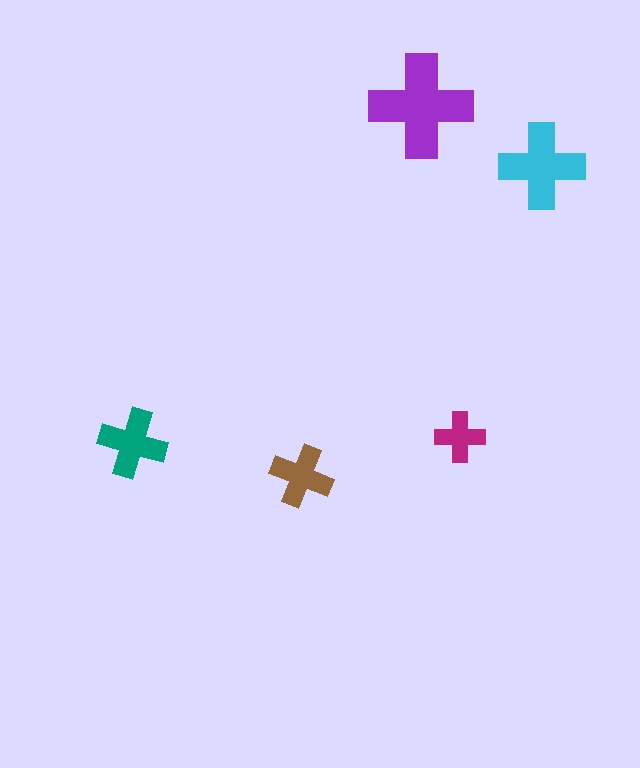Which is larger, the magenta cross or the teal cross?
The teal one.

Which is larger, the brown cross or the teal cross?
The teal one.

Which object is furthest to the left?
The teal cross is leftmost.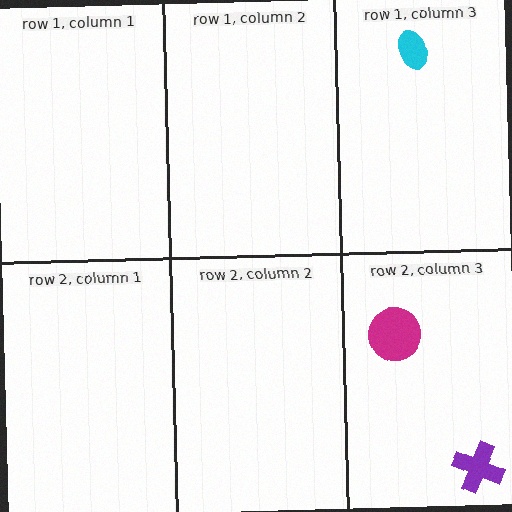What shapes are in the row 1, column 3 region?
The cyan ellipse.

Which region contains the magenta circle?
The row 2, column 3 region.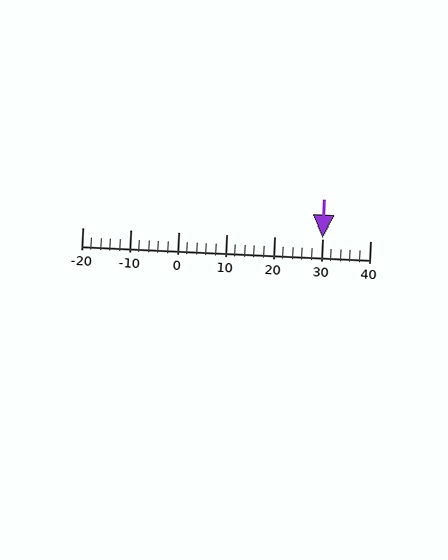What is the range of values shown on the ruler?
The ruler shows values from -20 to 40.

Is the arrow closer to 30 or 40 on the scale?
The arrow is closer to 30.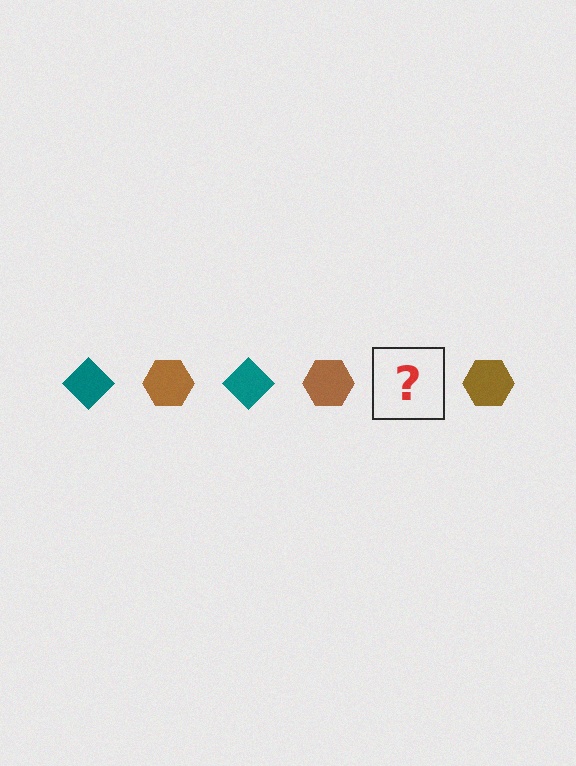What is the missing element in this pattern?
The missing element is a teal diamond.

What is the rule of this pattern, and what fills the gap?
The rule is that the pattern alternates between teal diamond and brown hexagon. The gap should be filled with a teal diamond.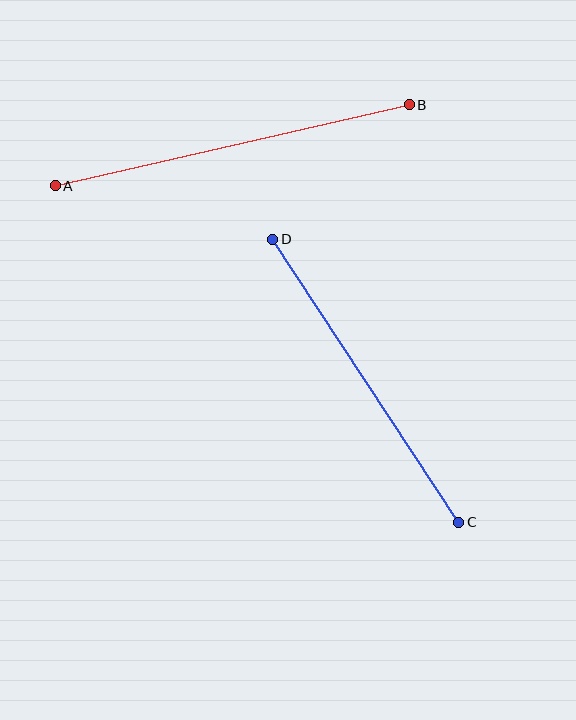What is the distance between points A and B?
The distance is approximately 363 pixels.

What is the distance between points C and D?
The distance is approximately 339 pixels.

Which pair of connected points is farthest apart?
Points A and B are farthest apart.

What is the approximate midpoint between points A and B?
The midpoint is at approximately (232, 145) pixels.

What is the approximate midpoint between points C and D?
The midpoint is at approximately (366, 381) pixels.